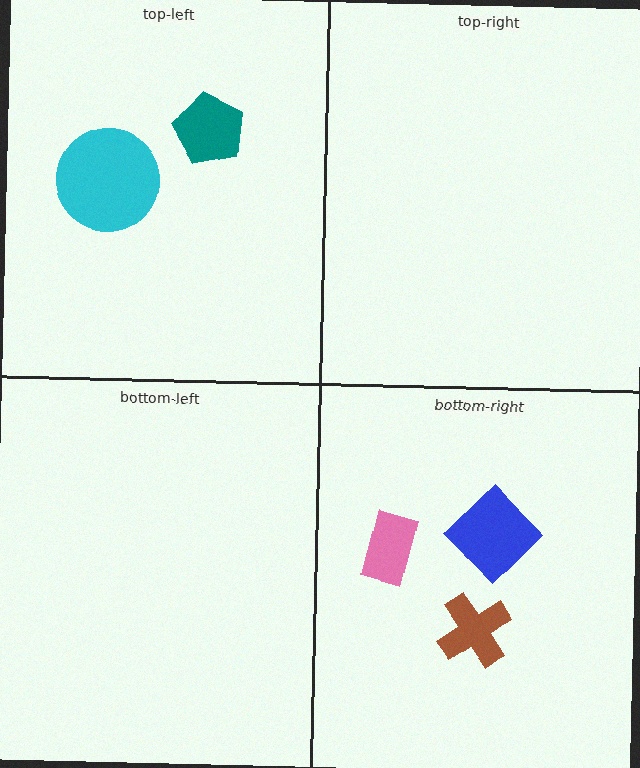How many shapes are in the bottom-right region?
3.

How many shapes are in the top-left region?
2.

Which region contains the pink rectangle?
The bottom-right region.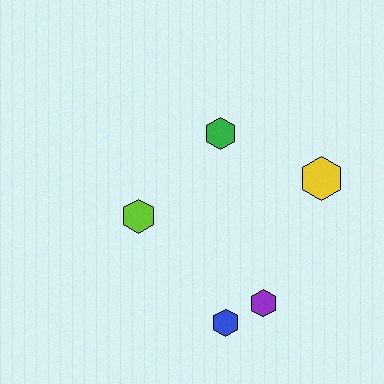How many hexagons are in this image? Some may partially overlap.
There are 5 hexagons.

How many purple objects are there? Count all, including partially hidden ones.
There is 1 purple object.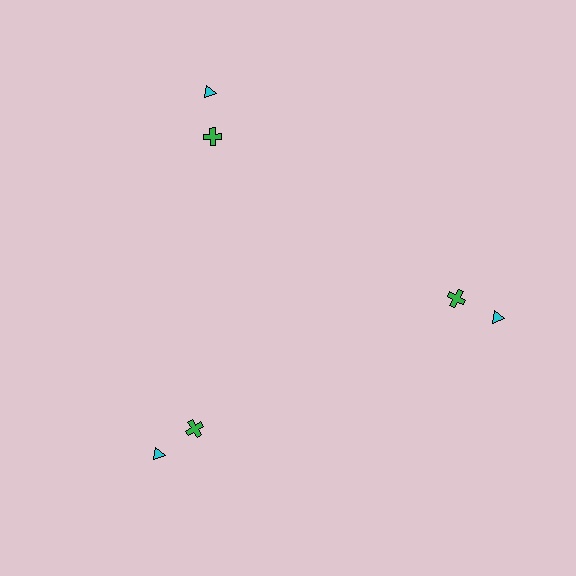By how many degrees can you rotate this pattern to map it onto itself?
The pattern maps onto itself every 120 degrees of rotation.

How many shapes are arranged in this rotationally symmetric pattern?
There are 6 shapes, arranged in 3 groups of 2.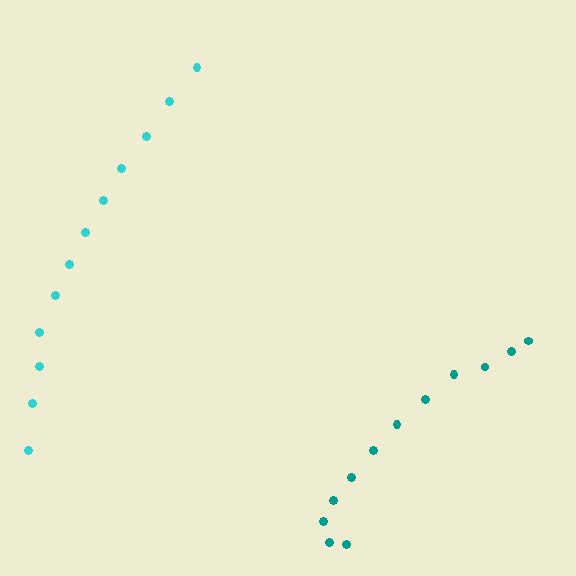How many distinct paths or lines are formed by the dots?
There are 2 distinct paths.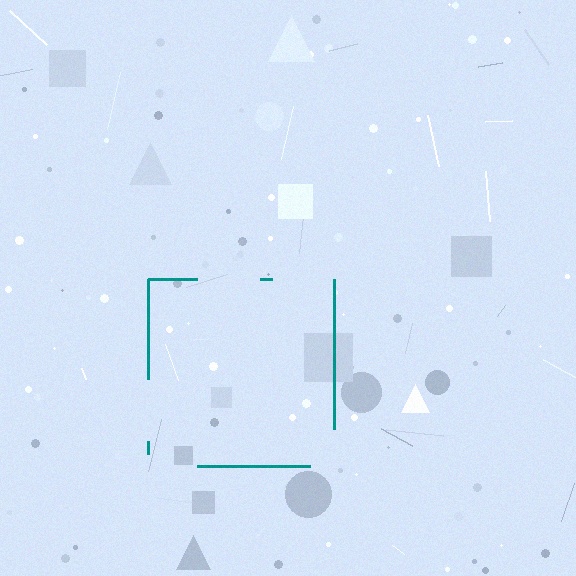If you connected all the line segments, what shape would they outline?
They would outline a square.